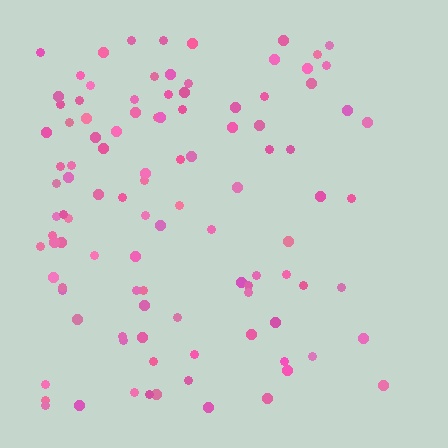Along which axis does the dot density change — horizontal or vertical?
Horizontal.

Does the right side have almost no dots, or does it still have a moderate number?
Still a moderate number, just noticeably fewer than the left.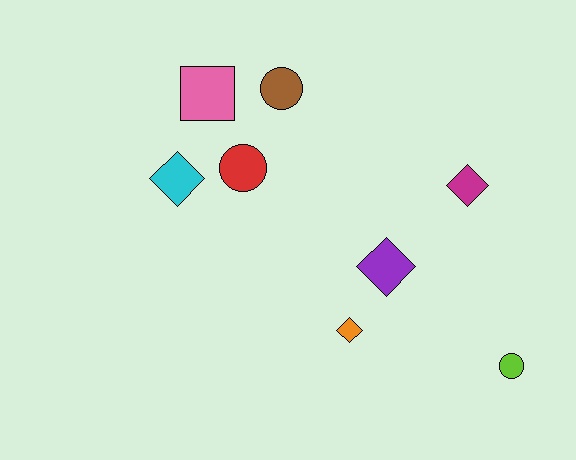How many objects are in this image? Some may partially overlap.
There are 8 objects.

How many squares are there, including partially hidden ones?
There is 1 square.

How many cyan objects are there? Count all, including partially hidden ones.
There is 1 cyan object.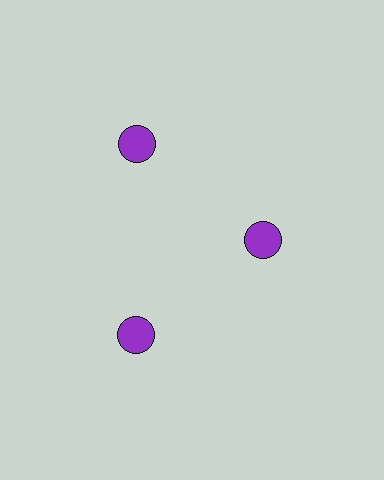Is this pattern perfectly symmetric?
No. The 3 purple circles are arranged in a ring, but one element near the 3 o'clock position is pulled inward toward the center, breaking the 3-fold rotational symmetry.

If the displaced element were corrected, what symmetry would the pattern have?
It would have 3-fold rotational symmetry — the pattern would map onto itself every 120 degrees.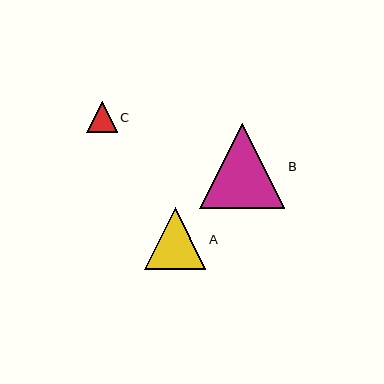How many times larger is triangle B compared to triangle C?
Triangle B is approximately 2.8 times the size of triangle C.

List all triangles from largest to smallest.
From largest to smallest: B, A, C.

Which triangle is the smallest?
Triangle C is the smallest with a size of approximately 31 pixels.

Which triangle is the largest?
Triangle B is the largest with a size of approximately 85 pixels.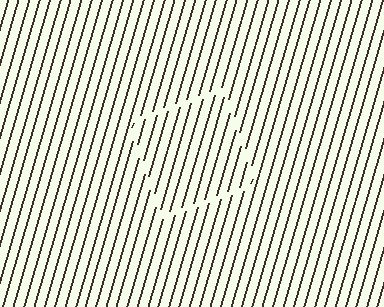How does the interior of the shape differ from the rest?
The interior of the shape contains the same grating, shifted by half a period — the contour is defined by the phase discontinuity where line-ends from the inner and outer gratings abut.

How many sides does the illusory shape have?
4 sides — the line-ends trace a square.